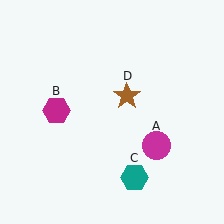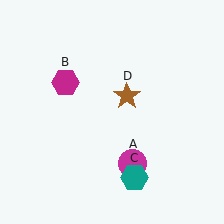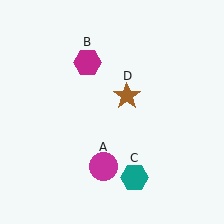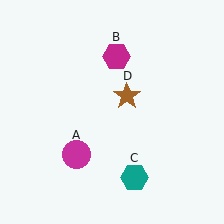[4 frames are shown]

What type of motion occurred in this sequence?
The magenta circle (object A), magenta hexagon (object B) rotated clockwise around the center of the scene.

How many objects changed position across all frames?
2 objects changed position: magenta circle (object A), magenta hexagon (object B).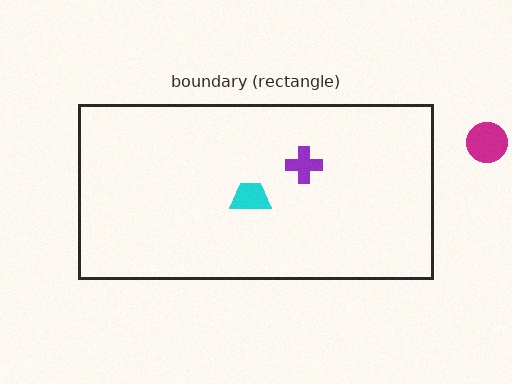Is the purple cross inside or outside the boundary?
Inside.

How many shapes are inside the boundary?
2 inside, 1 outside.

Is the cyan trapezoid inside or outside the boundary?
Inside.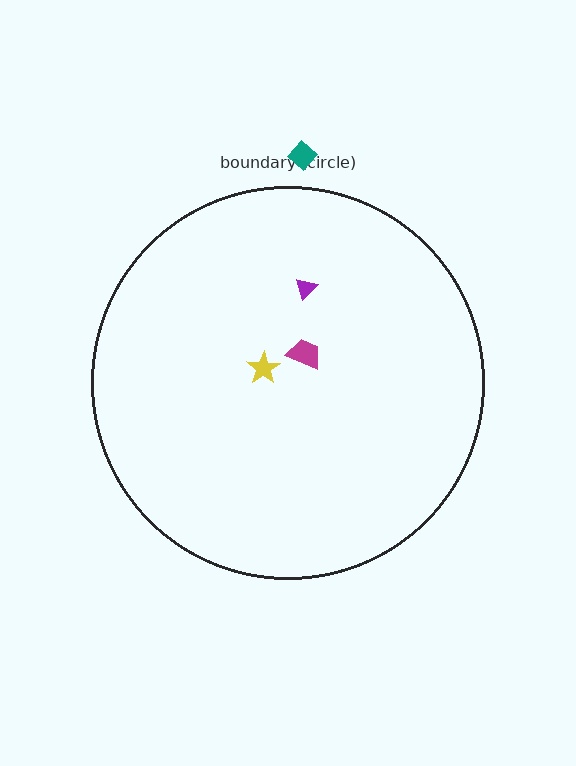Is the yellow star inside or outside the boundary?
Inside.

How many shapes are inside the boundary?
3 inside, 1 outside.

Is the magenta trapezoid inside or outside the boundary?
Inside.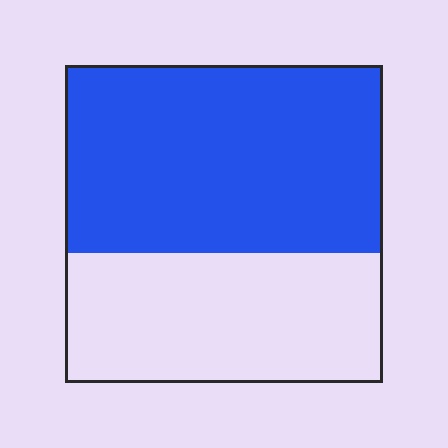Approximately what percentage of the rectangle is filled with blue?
Approximately 60%.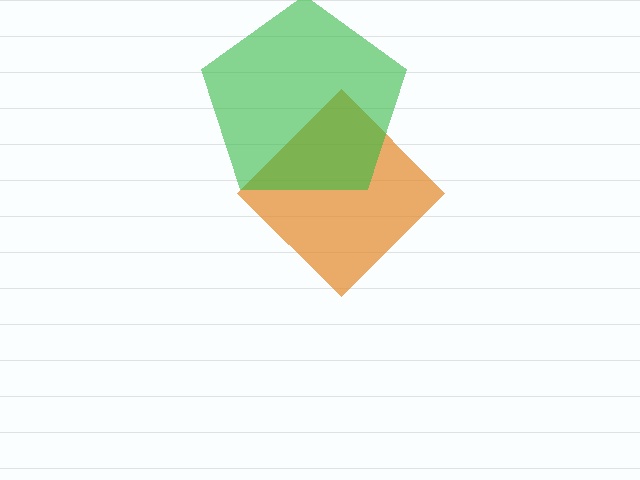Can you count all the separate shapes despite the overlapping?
Yes, there are 2 separate shapes.